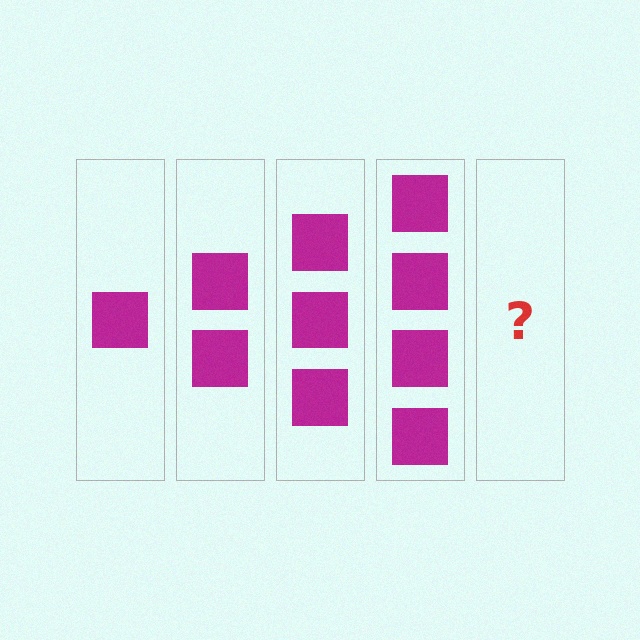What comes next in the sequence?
The next element should be 5 squares.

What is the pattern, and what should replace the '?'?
The pattern is that each step adds one more square. The '?' should be 5 squares.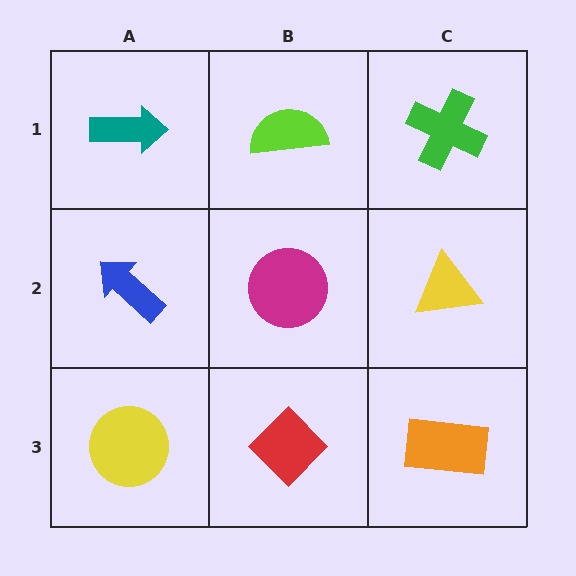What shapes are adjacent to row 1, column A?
A blue arrow (row 2, column A), a lime semicircle (row 1, column B).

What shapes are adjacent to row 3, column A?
A blue arrow (row 2, column A), a red diamond (row 3, column B).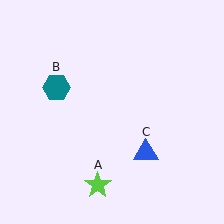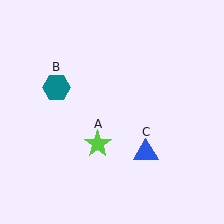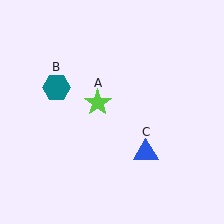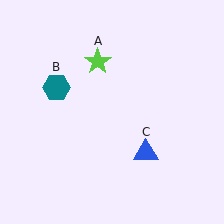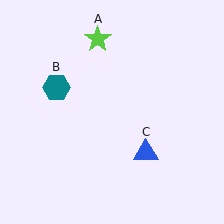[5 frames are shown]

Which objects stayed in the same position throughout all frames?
Teal hexagon (object B) and blue triangle (object C) remained stationary.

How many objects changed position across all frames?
1 object changed position: lime star (object A).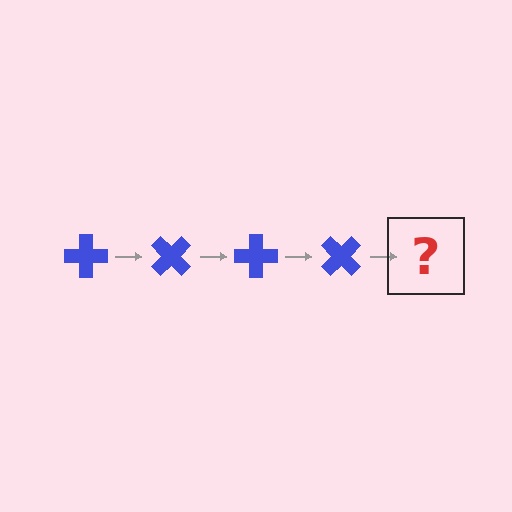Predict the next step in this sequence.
The next step is a blue cross rotated 180 degrees.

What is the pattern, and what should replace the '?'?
The pattern is that the cross rotates 45 degrees each step. The '?' should be a blue cross rotated 180 degrees.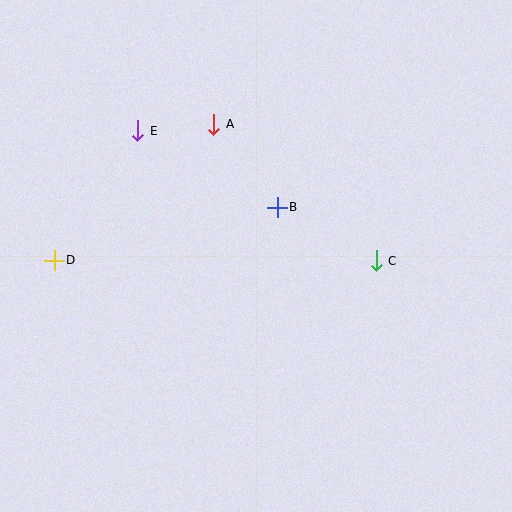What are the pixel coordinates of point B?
Point B is at (277, 207).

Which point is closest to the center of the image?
Point B at (277, 207) is closest to the center.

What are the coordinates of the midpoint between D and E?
The midpoint between D and E is at (96, 196).